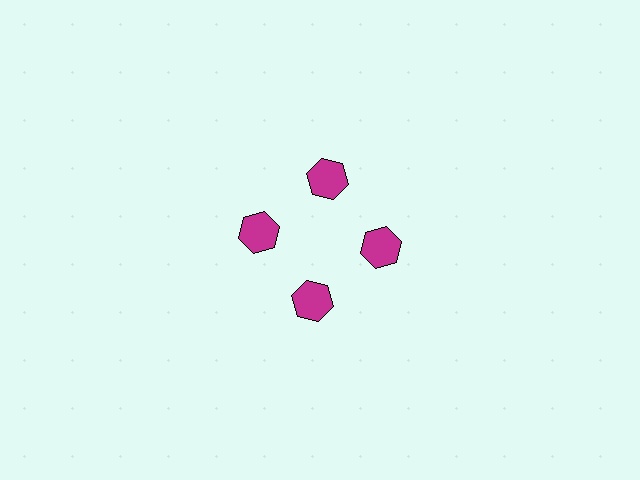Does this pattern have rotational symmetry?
Yes, this pattern has 4-fold rotational symmetry. It looks the same after rotating 90 degrees around the center.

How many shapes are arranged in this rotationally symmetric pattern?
There are 4 shapes, arranged in 4 groups of 1.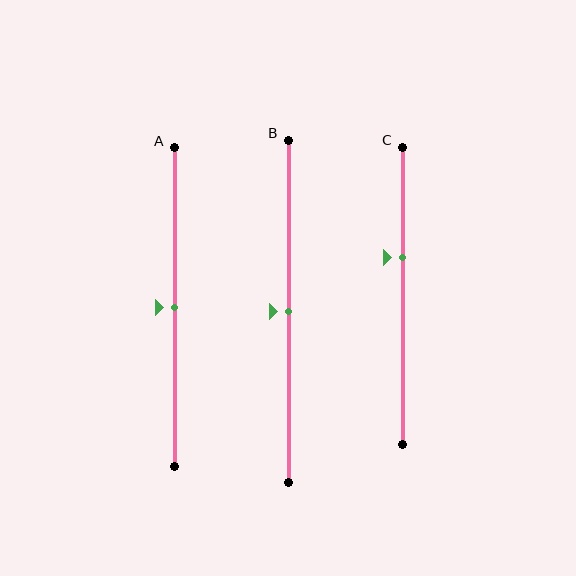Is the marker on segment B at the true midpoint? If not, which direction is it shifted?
Yes, the marker on segment B is at the true midpoint.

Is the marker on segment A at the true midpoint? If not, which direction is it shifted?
Yes, the marker on segment A is at the true midpoint.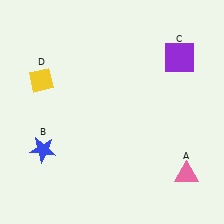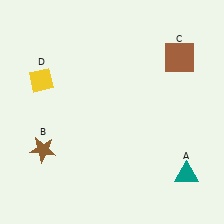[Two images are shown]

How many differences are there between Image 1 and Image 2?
There are 3 differences between the two images.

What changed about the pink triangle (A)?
In Image 1, A is pink. In Image 2, it changed to teal.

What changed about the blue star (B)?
In Image 1, B is blue. In Image 2, it changed to brown.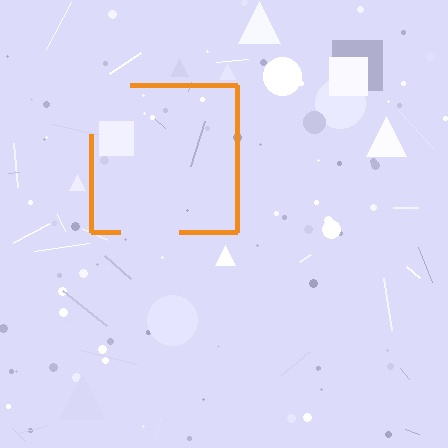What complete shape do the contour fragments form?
The contour fragments form a square.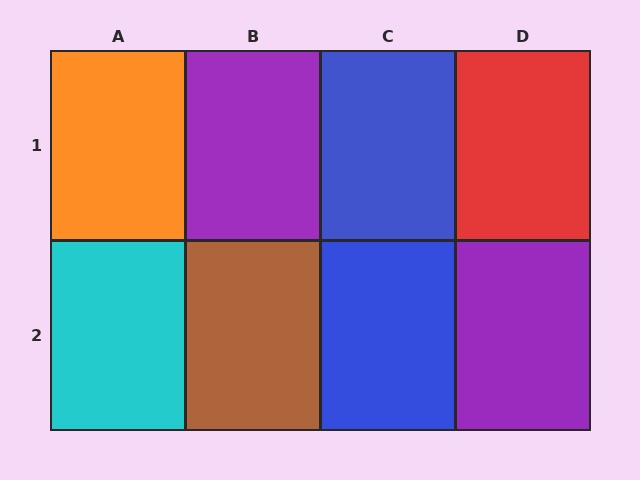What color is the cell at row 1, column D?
Red.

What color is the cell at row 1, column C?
Blue.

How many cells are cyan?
1 cell is cyan.